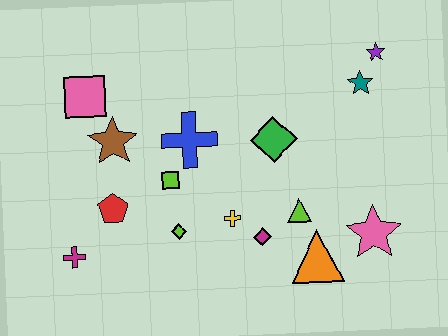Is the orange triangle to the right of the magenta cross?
Yes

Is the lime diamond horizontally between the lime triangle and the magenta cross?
Yes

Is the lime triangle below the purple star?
Yes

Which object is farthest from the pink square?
The pink star is farthest from the pink square.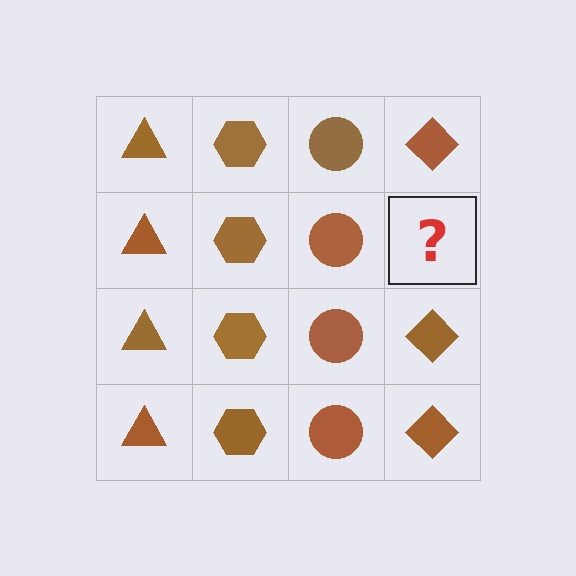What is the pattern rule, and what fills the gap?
The rule is that each column has a consistent shape. The gap should be filled with a brown diamond.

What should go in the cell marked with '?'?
The missing cell should contain a brown diamond.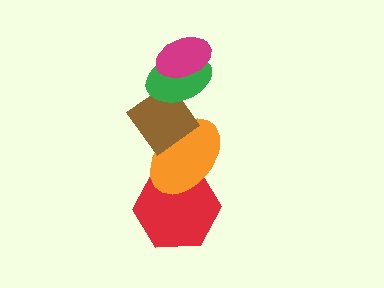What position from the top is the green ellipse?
The green ellipse is 2nd from the top.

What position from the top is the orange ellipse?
The orange ellipse is 4th from the top.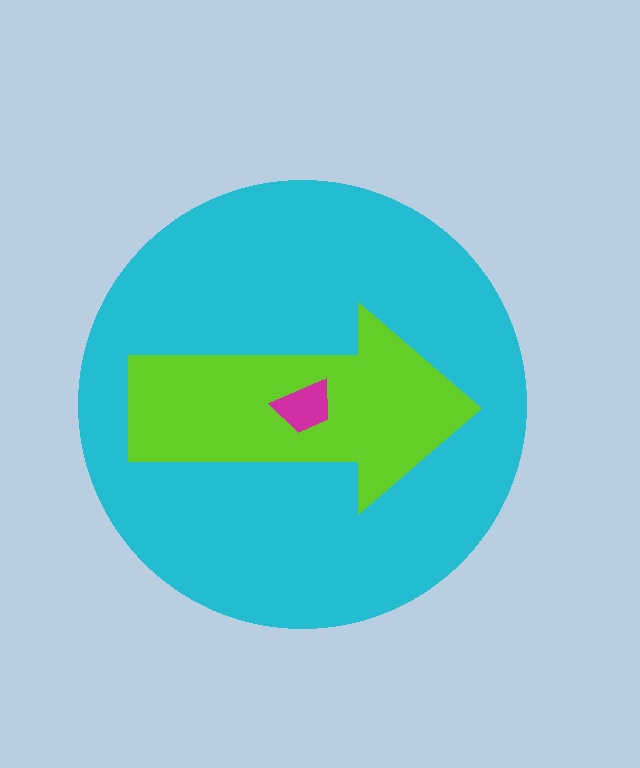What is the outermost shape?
The cyan circle.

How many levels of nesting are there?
3.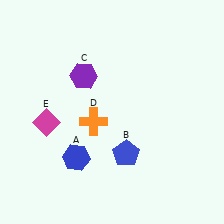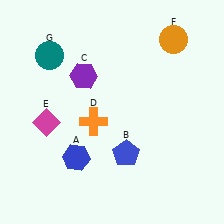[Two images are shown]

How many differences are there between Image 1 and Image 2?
There are 2 differences between the two images.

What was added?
An orange circle (F), a teal circle (G) were added in Image 2.